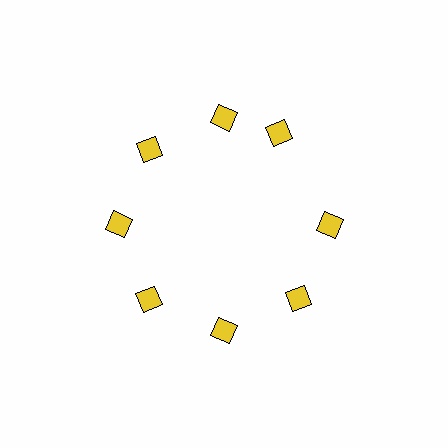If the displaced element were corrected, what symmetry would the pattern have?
It would have 8-fold rotational symmetry — the pattern would map onto itself every 45 degrees.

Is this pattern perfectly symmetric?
No. The 8 yellow diamonds are arranged in a ring, but one element near the 2 o'clock position is rotated out of alignment along the ring, breaking the 8-fold rotational symmetry.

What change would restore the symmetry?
The symmetry would be restored by rotating it back into even spacing with its neighbors so that all 8 diamonds sit at equal angles and equal distance from the center.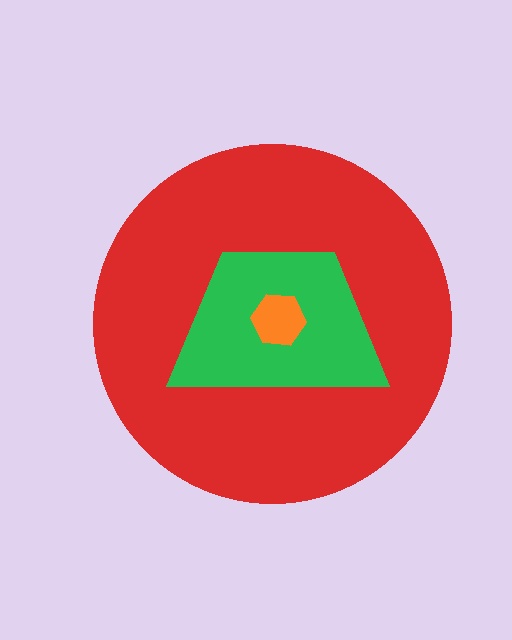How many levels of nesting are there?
3.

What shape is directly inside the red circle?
The green trapezoid.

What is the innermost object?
The orange hexagon.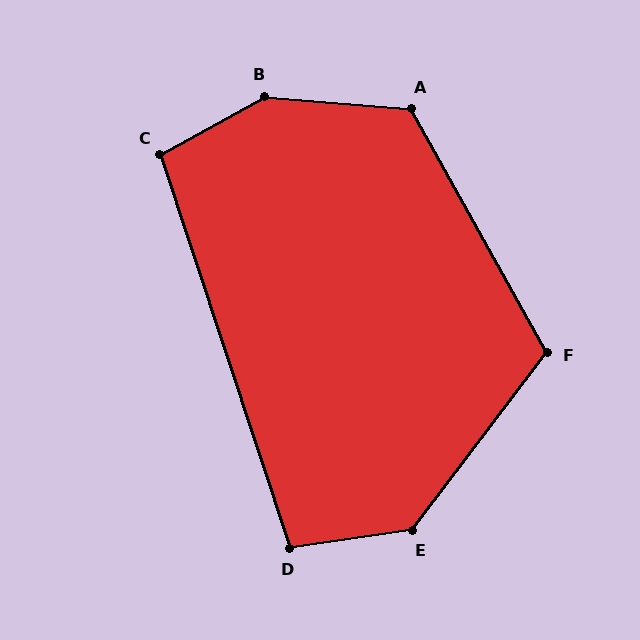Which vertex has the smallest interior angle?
D, at approximately 100 degrees.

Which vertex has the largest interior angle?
B, at approximately 146 degrees.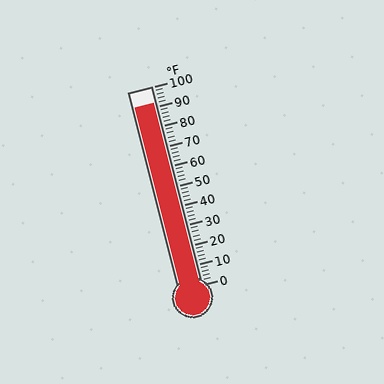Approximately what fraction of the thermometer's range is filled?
The thermometer is filled to approximately 90% of its range.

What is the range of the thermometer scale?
The thermometer scale ranges from 0°F to 100°F.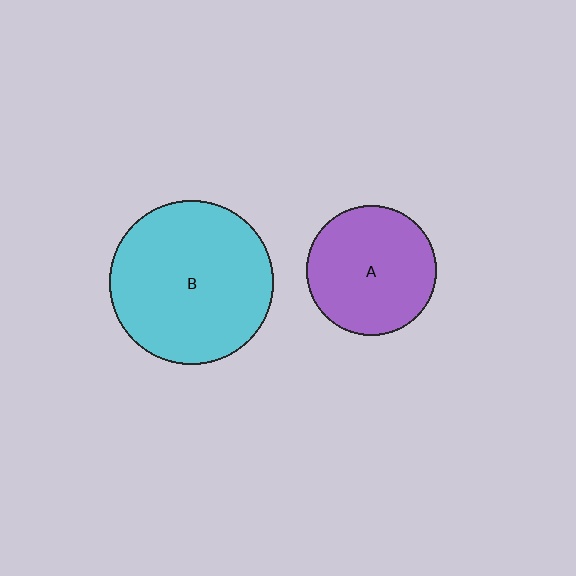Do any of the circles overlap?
No, none of the circles overlap.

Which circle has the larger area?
Circle B (cyan).